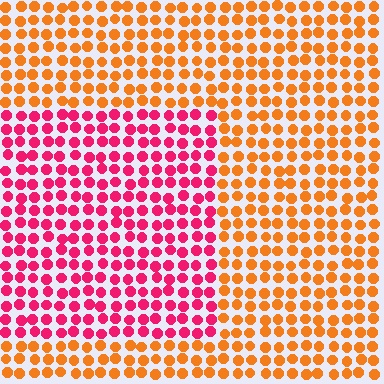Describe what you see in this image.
The image is filled with small orange elements in a uniform arrangement. A rectangle-shaped region is visible where the elements are tinted to a slightly different hue, forming a subtle color boundary.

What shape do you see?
I see a rectangle.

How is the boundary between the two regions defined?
The boundary is defined purely by a slight shift in hue (about 52 degrees). Spacing, size, and orientation are identical on both sides.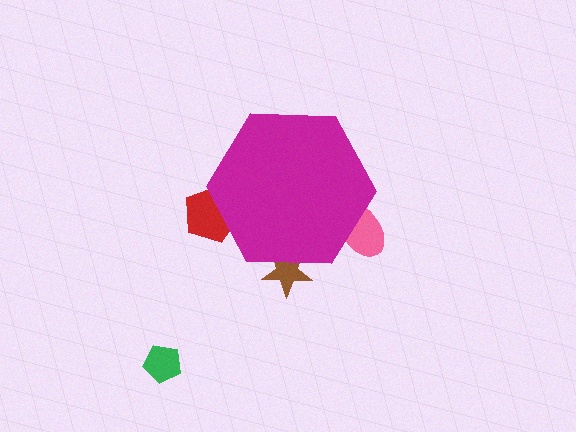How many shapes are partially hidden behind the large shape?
3 shapes are partially hidden.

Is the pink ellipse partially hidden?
Yes, the pink ellipse is partially hidden behind the magenta hexagon.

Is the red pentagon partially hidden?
Yes, the red pentagon is partially hidden behind the magenta hexagon.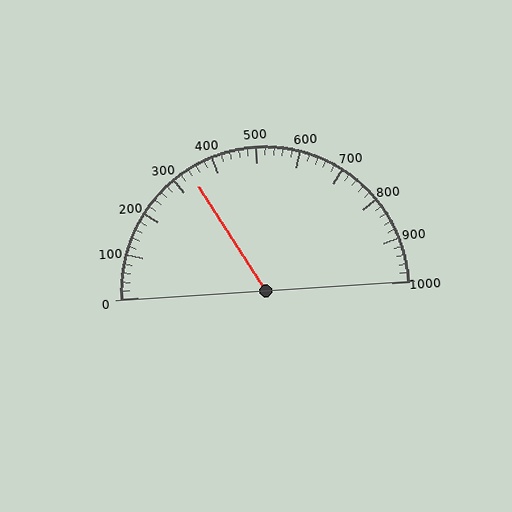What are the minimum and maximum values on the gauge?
The gauge ranges from 0 to 1000.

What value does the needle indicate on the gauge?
The needle indicates approximately 340.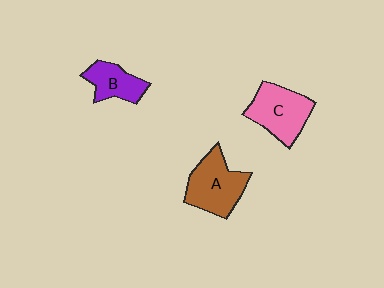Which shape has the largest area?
Shape A (brown).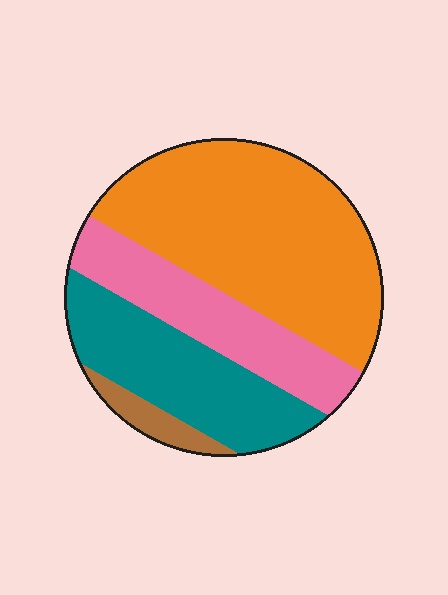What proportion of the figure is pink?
Pink takes up about one fifth (1/5) of the figure.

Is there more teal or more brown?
Teal.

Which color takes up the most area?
Orange, at roughly 50%.